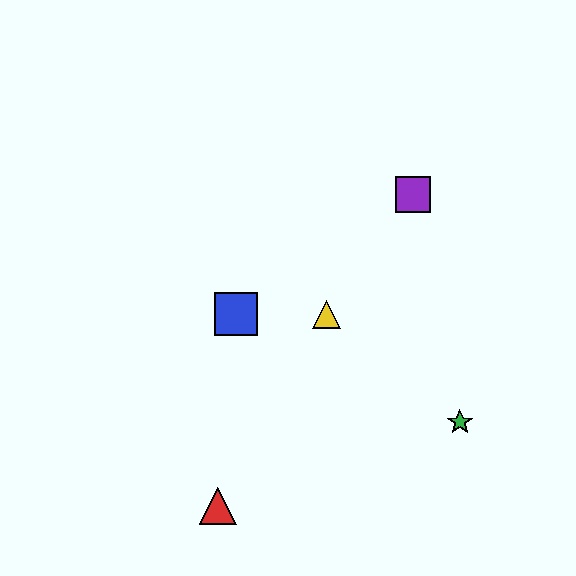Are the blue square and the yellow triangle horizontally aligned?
Yes, both are at y≈314.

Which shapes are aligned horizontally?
The blue square, the yellow triangle are aligned horizontally.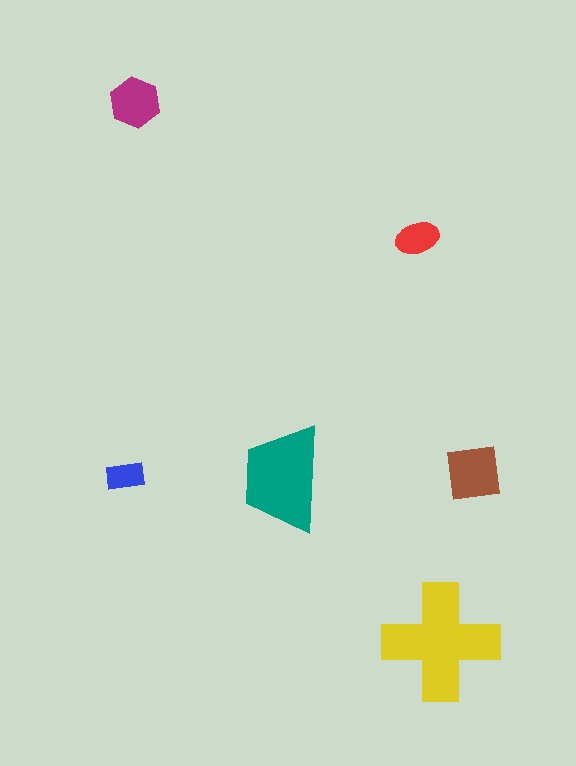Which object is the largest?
The yellow cross.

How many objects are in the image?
There are 6 objects in the image.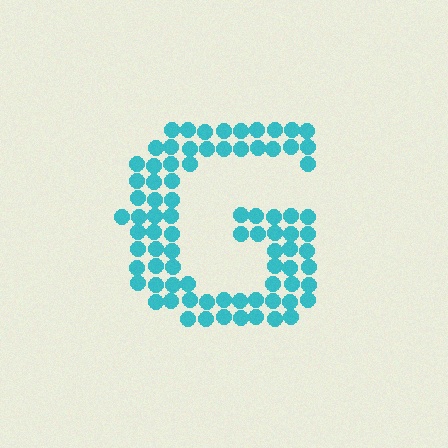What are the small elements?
The small elements are circles.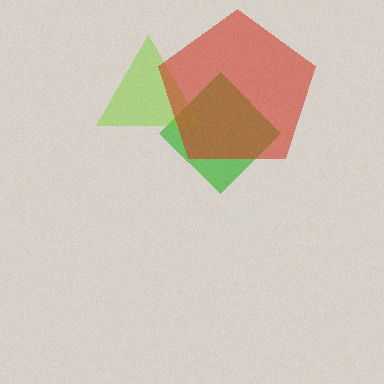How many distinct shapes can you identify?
There are 3 distinct shapes: a green diamond, a lime triangle, a red pentagon.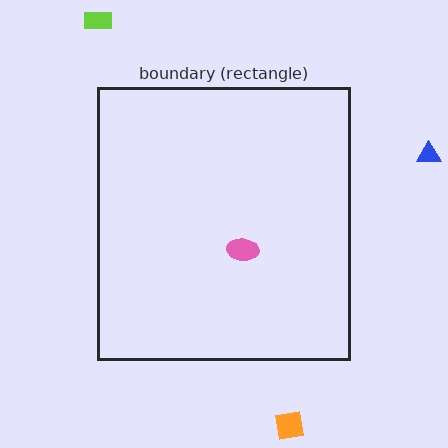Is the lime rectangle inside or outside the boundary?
Outside.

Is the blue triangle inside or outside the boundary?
Outside.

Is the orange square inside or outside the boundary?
Outside.